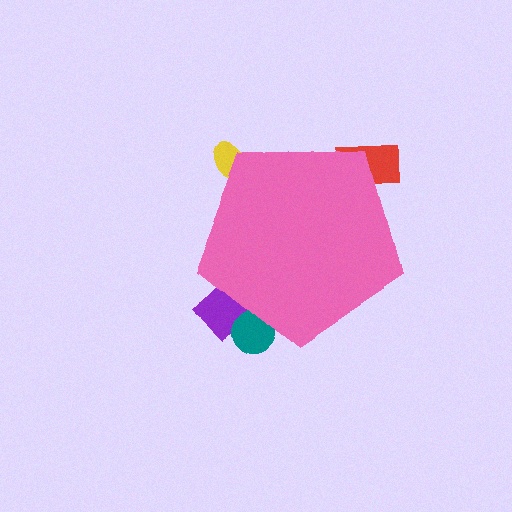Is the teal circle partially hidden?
Yes, the teal circle is partially hidden behind the pink pentagon.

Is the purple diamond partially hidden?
Yes, the purple diamond is partially hidden behind the pink pentagon.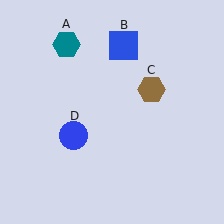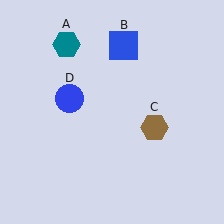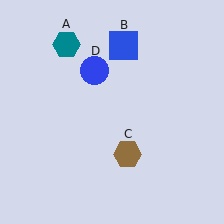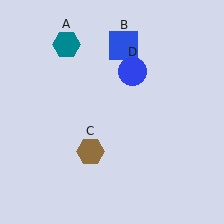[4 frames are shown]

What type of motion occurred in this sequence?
The brown hexagon (object C), blue circle (object D) rotated clockwise around the center of the scene.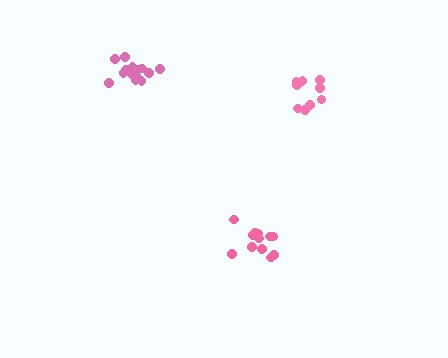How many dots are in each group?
Group 1: 14 dots, Group 2: 12 dots, Group 3: 9 dots (35 total).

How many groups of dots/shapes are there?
There are 3 groups.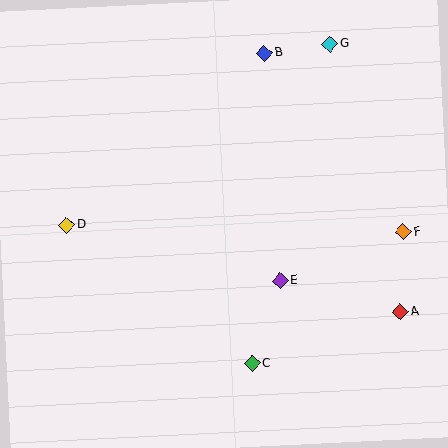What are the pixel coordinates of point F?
Point F is at (403, 232).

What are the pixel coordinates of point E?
Point E is at (280, 281).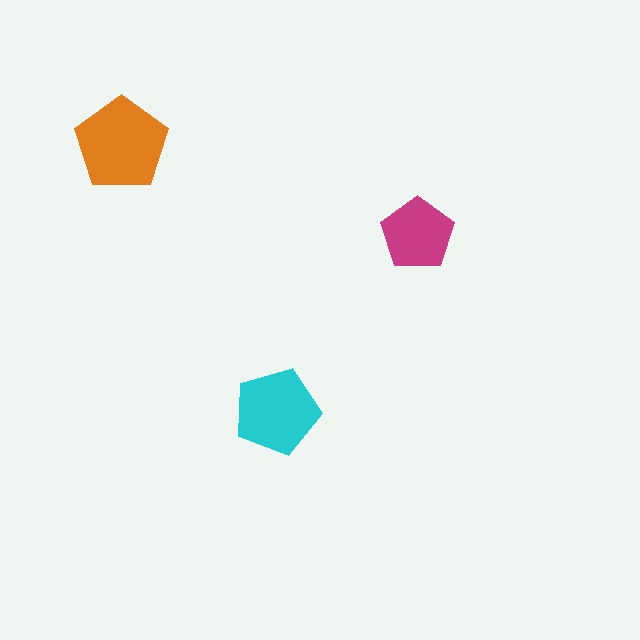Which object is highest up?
The orange pentagon is topmost.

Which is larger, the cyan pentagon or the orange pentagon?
The orange one.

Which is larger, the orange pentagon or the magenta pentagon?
The orange one.